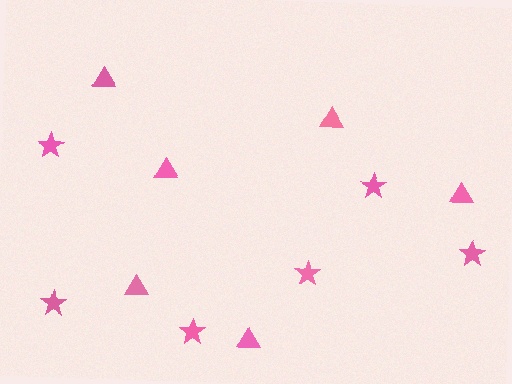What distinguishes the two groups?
There are 2 groups: one group of stars (6) and one group of triangles (6).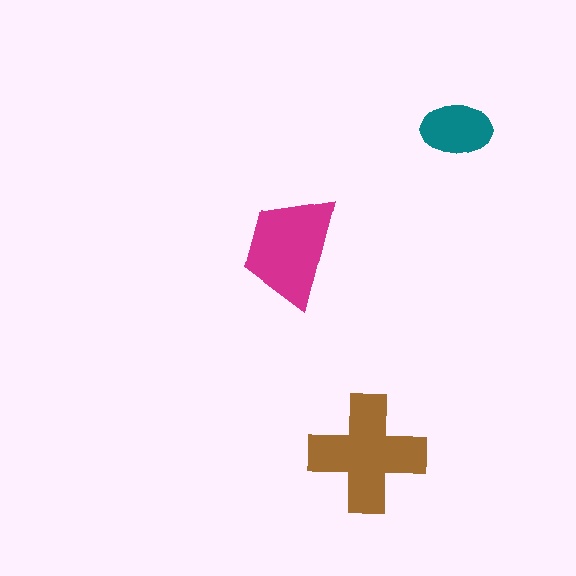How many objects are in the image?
There are 3 objects in the image.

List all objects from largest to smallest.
The brown cross, the magenta trapezoid, the teal ellipse.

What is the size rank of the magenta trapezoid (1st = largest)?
2nd.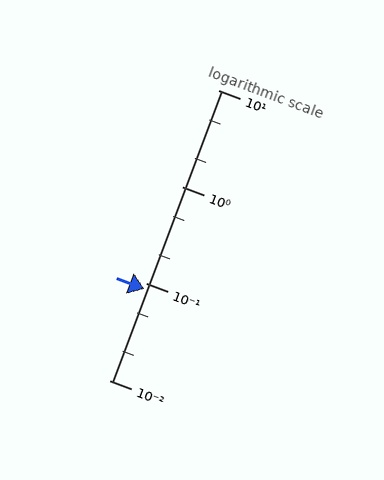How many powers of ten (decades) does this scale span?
The scale spans 3 decades, from 0.01 to 10.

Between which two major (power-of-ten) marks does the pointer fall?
The pointer is between 0.01 and 0.1.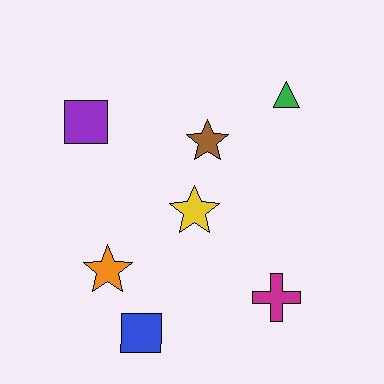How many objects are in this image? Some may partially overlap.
There are 7 objects.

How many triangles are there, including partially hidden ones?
There is 1 triangle.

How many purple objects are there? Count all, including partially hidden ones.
There is 1 purple object.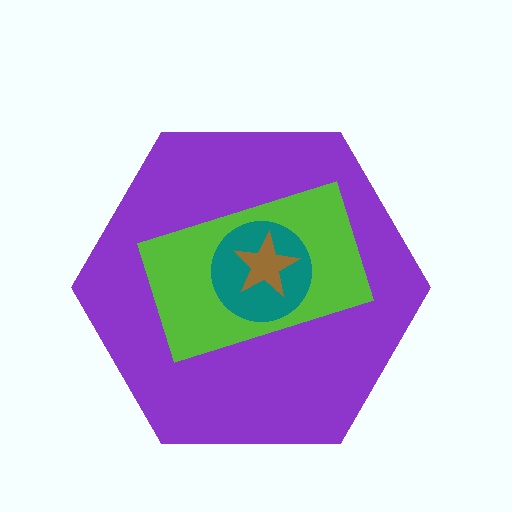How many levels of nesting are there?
4.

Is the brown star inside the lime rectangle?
Yes.